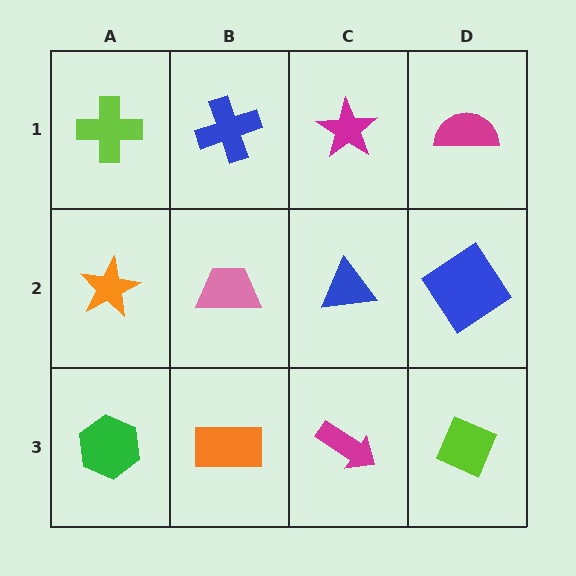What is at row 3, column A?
A green hexagon.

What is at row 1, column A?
A lime cross.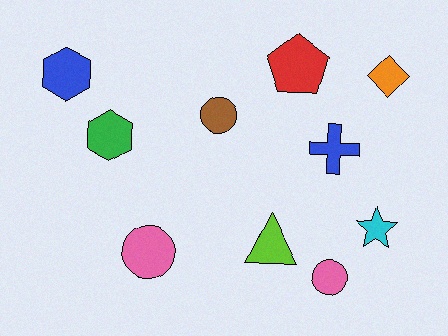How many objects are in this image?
There are 10 objects.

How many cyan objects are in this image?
There is 1 cyan object.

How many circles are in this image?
There are 3 circles.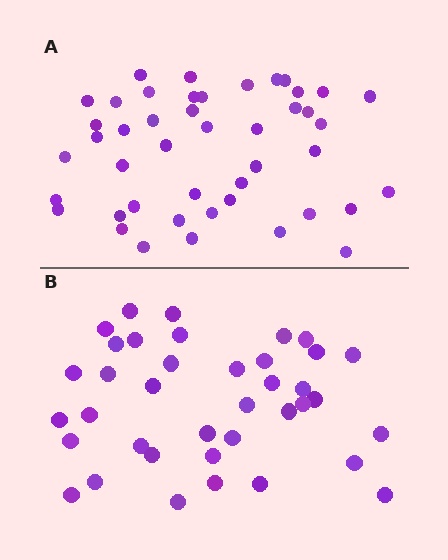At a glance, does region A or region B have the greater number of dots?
Region A (the top region) has more dots.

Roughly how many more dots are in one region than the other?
Region A has roughly 8 or so more dots than region B.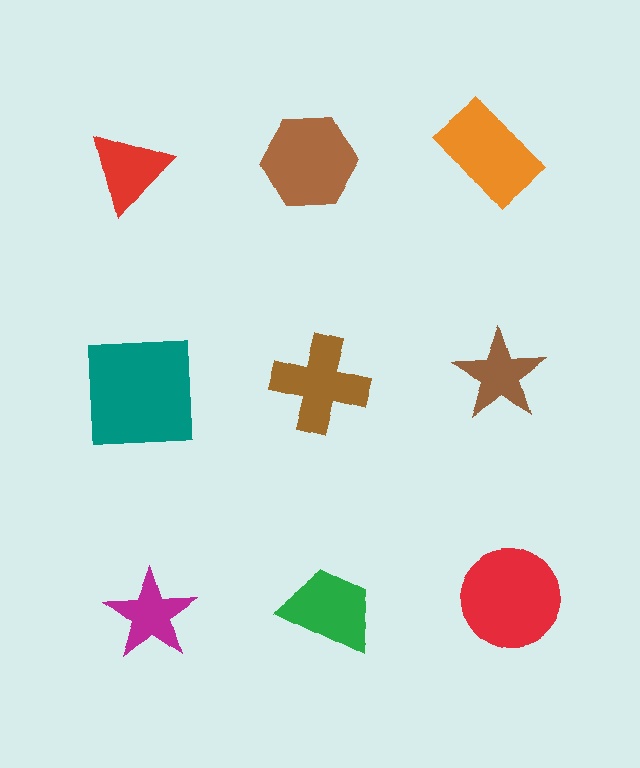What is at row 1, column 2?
A brown hexagon.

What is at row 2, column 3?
A brown star.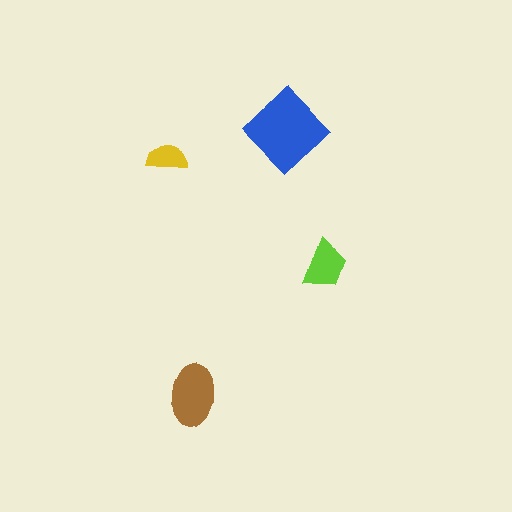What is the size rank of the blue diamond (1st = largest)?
1st.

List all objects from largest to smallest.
The blue diamond, the brown ellipse, the lime trapezoid, the yellow semicircle.